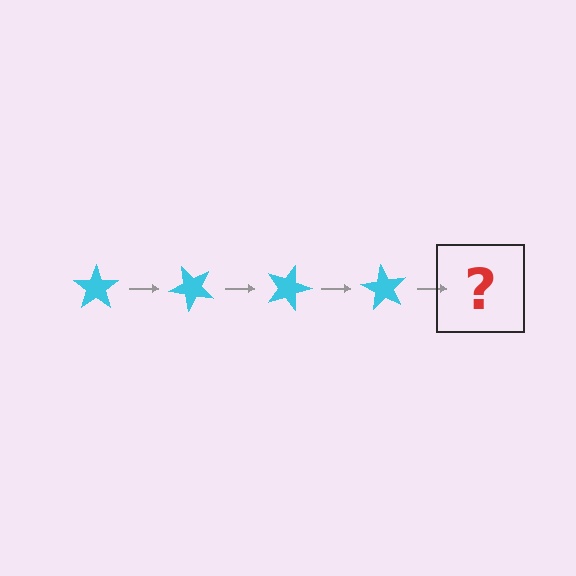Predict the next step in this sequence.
The next step is a cyan star rotated 180 degrees.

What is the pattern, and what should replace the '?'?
The pattern is that the star rotates 45 degrees each step. The '?' should be a cyan star rotated 180 degrees.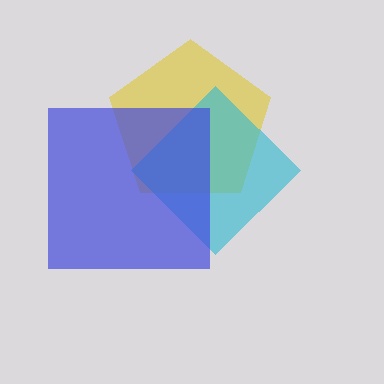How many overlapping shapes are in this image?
There are 3 overlapping shapes in the image.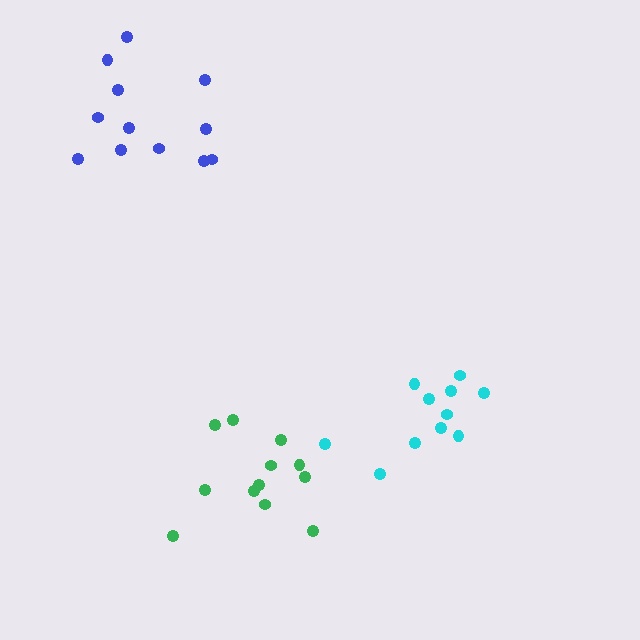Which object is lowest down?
The green cluster is bottommost.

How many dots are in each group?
Group 1: 12 dots, Group 2: 11 dots, Group 3: 12 dots (35 total).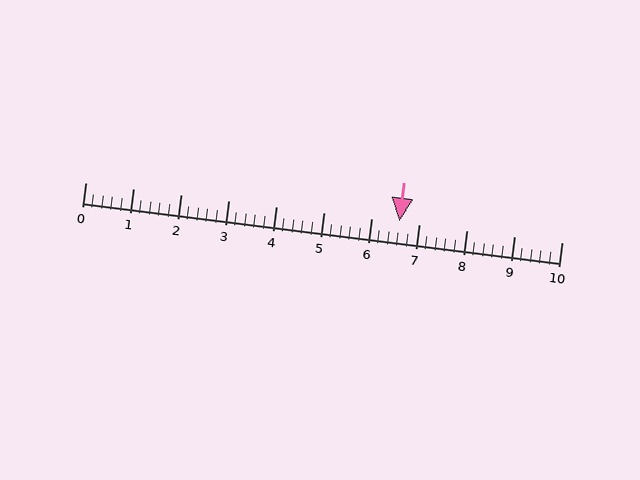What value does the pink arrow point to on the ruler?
The pink arrow points to approximately 6.6.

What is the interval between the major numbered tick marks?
The major tick marks are spaced 1 units apart.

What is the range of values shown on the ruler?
The ruler shows values from 0 to 10.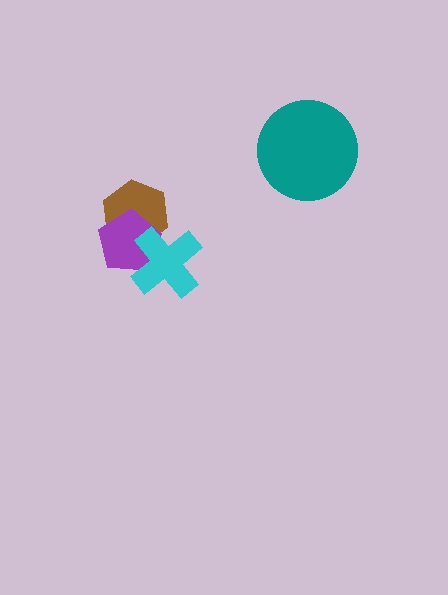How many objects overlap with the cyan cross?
2 objects overlap with the cyan cross.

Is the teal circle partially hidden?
No, no other shape covers it.